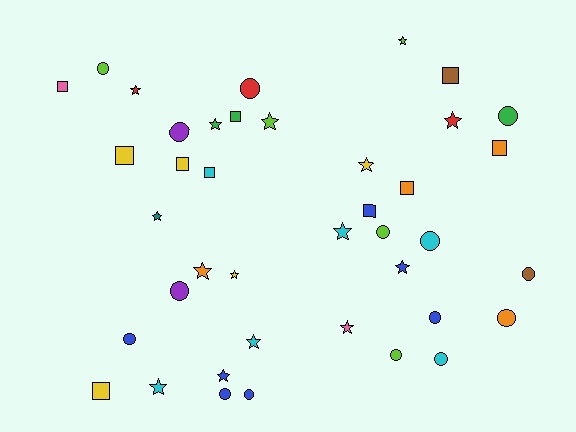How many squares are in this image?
There are 10 squares.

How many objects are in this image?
There are 40 objects.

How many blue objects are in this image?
There are 7 blue objects.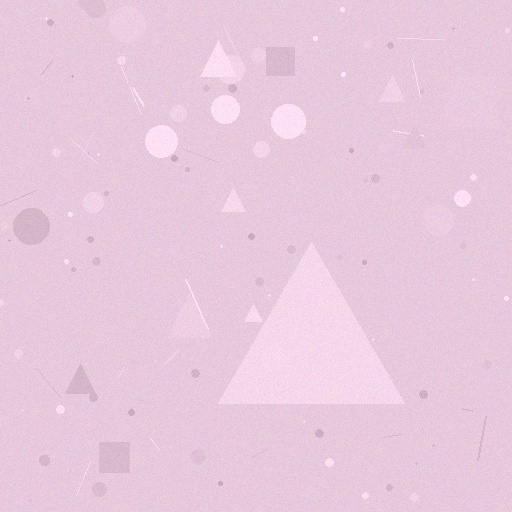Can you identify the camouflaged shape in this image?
The camouflaged shape is a triangle.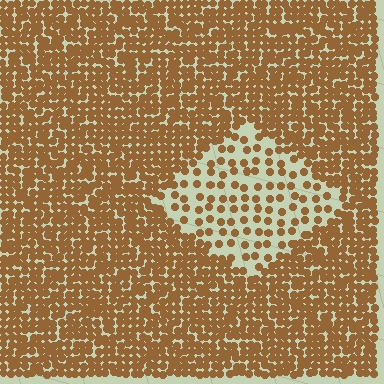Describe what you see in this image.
The image contains small brown elements arranged at two different densities. A diamond-shaped region is visible where the elements are less densely packed than the surrounding area.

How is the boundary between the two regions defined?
The boundary is defined by a change in element density (approximately 2.7x ratio). All elements are the same color, size, and shape.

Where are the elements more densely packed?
The elements are more densely packed outside the diamond boundary.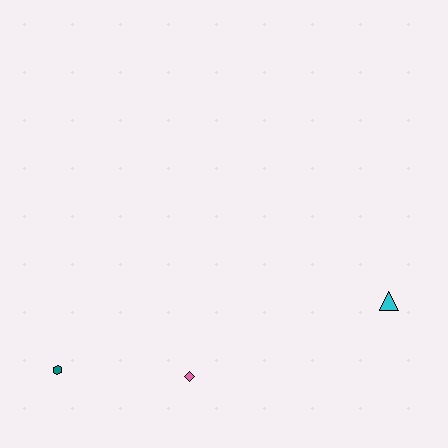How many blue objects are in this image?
There are no blue objects.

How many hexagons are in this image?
There is 1 hexagon.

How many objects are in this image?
There are 3 objects.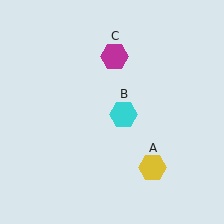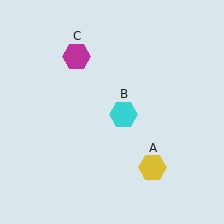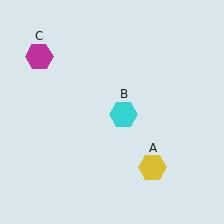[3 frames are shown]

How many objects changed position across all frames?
1 object changed position: magenta hexagon (object C).